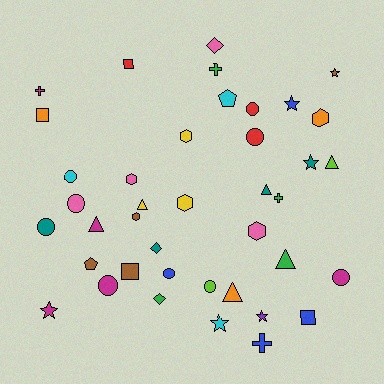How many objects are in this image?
There are 40 objects.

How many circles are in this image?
There are 9 circles.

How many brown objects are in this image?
There are 4 brown objects.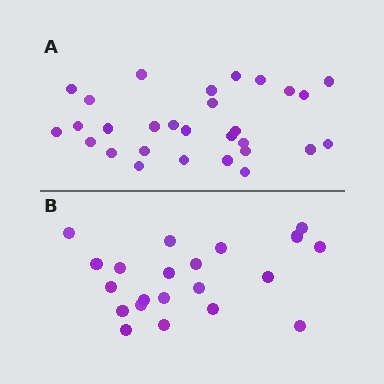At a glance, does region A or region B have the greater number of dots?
Region A (the top region) has more dots.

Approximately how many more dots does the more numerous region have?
Region A has roughly 8 or so more dots than region B.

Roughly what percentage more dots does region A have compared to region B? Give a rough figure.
About 40% more.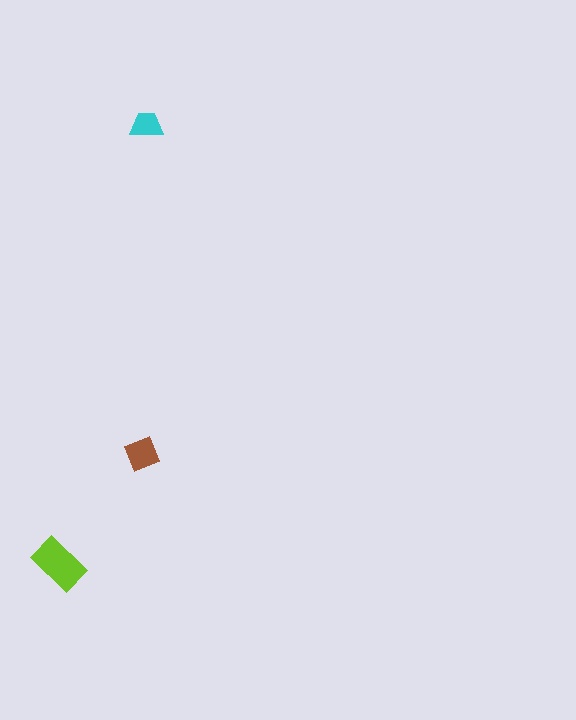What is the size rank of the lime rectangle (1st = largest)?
1st.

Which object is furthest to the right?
The cyan trapezoid is rightmost.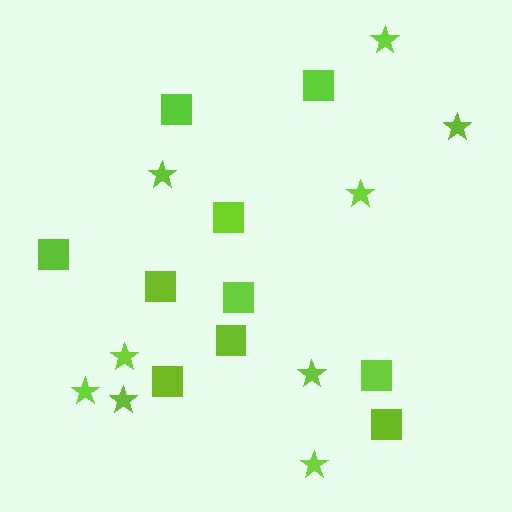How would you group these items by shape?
There are 2 groups: one group of squares (10) and one group of stars (9).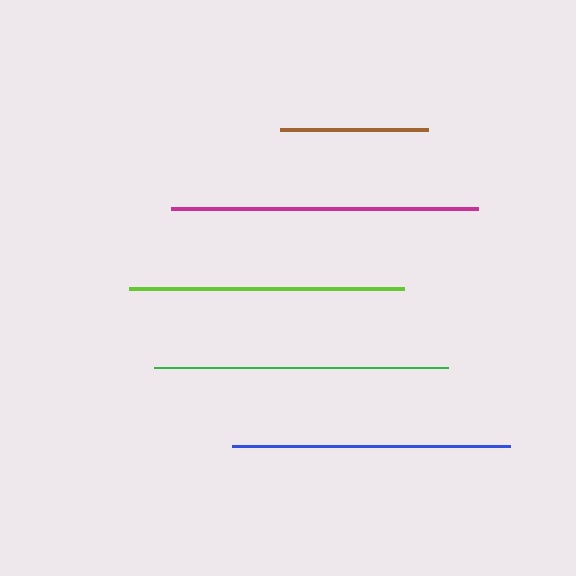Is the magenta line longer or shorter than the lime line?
The magenta line is longer than the lime line.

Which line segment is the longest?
The magenta line is the longest at approximately 307 pixels.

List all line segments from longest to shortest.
From longest to shortest: magenta, green, blue, lime, brown.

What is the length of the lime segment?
The lime segment is approximately 276 pixels long.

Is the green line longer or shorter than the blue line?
The green line is longer than the blue line.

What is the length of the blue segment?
The blue segment is approximately 278 pixels long.